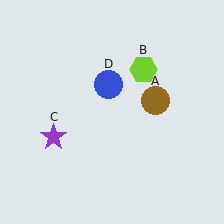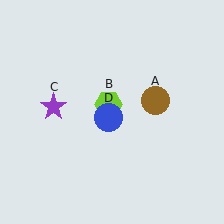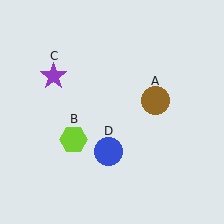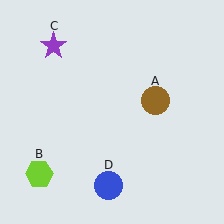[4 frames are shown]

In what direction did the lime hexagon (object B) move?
The lime hexagon (object B) moved down and to the left.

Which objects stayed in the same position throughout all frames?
Brown circle (object A) remained stationary.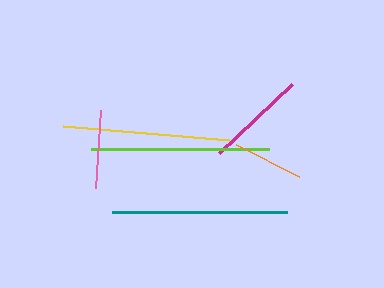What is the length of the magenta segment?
The magenta segment is approximately 101 pixels long.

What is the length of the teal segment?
The teal segment is approximately 175 pixels long.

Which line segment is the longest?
The lime line is the longest at approximately 178 pixels.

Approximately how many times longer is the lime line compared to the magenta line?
The lime line is approximately 1.8 times the length of the magenta line.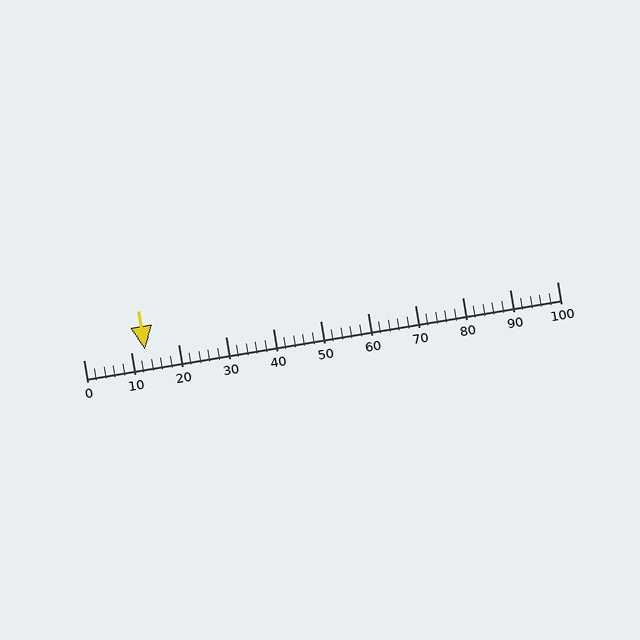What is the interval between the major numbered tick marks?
The major tick marks are spaced 10 units apart.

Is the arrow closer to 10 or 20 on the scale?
The arrow is closer to 10.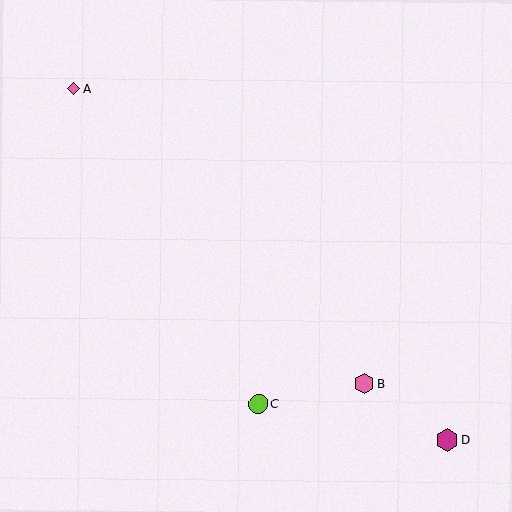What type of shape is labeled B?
Shape B is a pink hexagon.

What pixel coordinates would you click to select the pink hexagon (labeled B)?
Click at (364, 384) to select the pink hexagon B.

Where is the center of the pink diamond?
The center of the pink diamond is at (73, 89).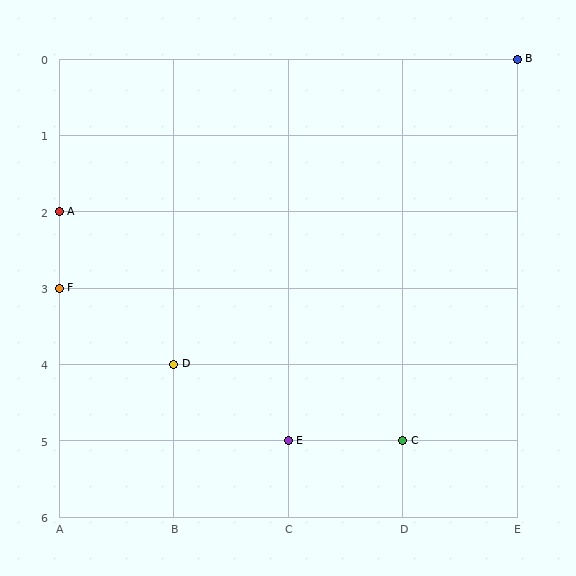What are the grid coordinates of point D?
Point D is at grid coordinates (B, 4).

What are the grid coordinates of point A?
Point A is at grid coordinates (A, 2).